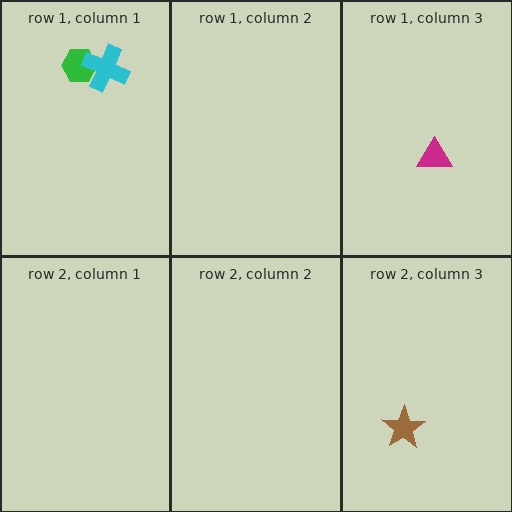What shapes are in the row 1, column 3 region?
The magenta triangle.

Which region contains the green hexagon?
The row 1, column 1 region.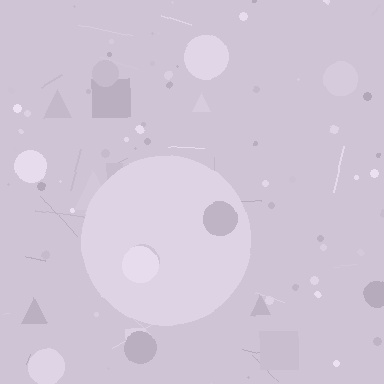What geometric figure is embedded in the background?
A circle is embedded in the background.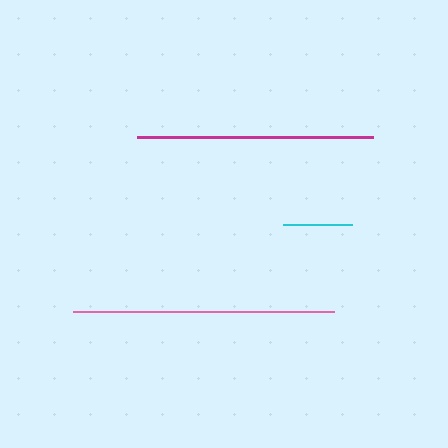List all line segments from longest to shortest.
From longest to shortest: pink, magenta, cyan.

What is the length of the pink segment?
The pink segment is approximately 261 pixels long.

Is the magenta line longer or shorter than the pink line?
The pink line is longer than the magenta line.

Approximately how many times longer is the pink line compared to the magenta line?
The pink line is approximately 1.1 times the length of the magenta line.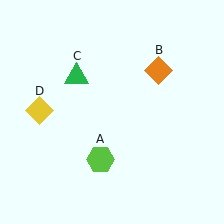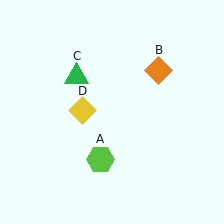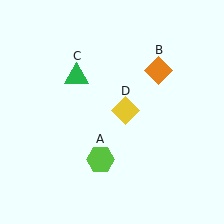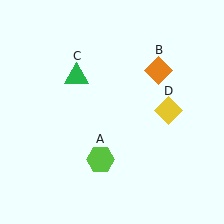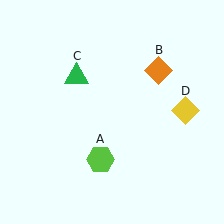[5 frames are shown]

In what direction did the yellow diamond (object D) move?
The yellow diamond (object D) moved right.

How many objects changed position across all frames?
1 object changed position: yellow diamond (object D).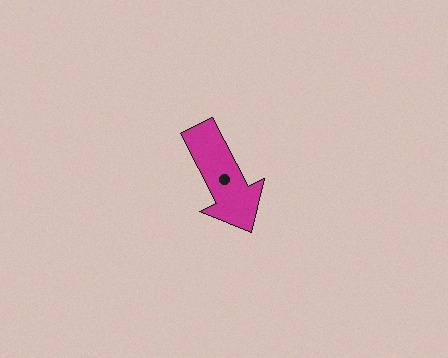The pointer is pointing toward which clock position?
Roughly 5 o'clock.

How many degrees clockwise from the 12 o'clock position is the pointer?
Approximately 153 degrees.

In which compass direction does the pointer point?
Southeast.